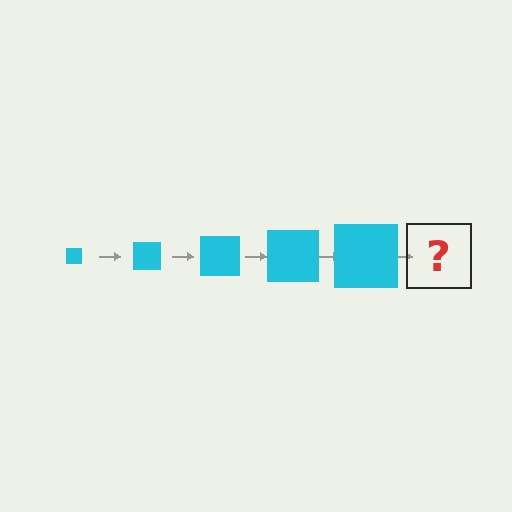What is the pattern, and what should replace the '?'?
The pattern is that the square gets progressively larger each step. The '?' should be a cyan square, larger than the previous one.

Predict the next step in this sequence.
The next step is a cyan square, larger than the previous one.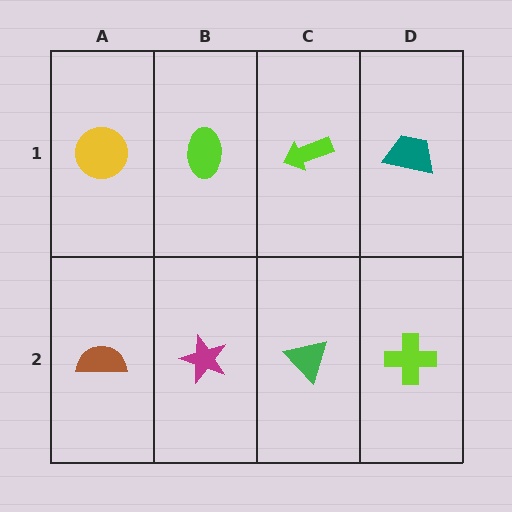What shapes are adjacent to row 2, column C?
A lime arrow (row 1, column C), a magenta star (row 2, column B), a lime cross (row 2, column D).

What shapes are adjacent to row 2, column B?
A lime ellipse (row 1, column B), a brown semicircle (row 2, column A), a green triangle (row 2, column C).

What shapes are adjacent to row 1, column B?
A magenta star (row 2, column B), a yellow circle (row 1, column A), a lime arrow (row 1, column C).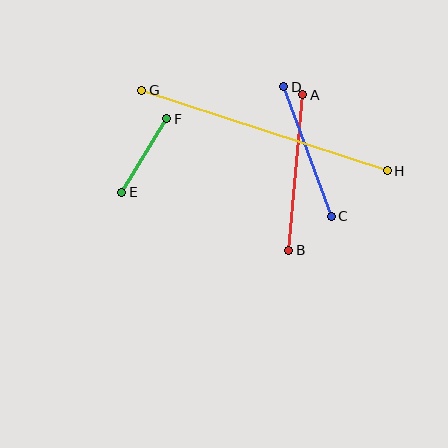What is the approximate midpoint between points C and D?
The midpoint is at approximately (307, 152) pixels.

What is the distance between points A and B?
The distance is approximately 156 pixels.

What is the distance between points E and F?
The distance is approximately 86 pixels.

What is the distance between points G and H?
The distance is approximately 259 pixels.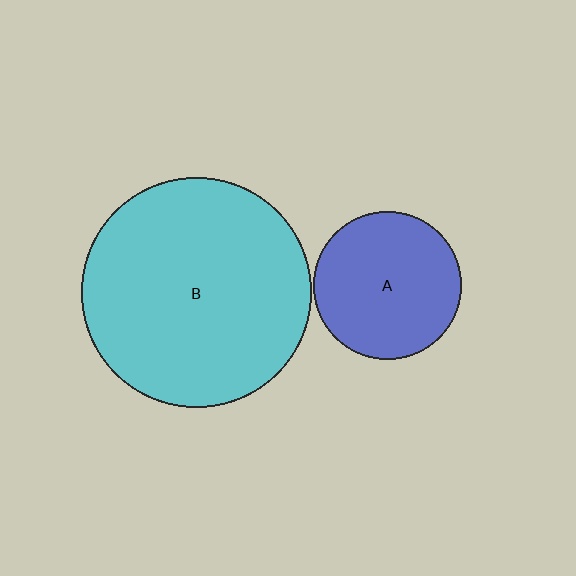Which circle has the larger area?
Circle B (cyan).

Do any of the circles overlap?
No, none of the circles overlap.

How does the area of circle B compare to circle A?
Approximately 2.4 times.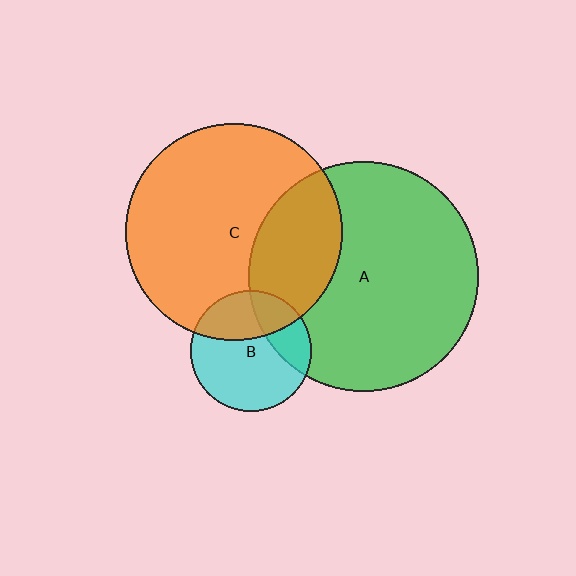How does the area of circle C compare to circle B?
Approximately 3.2 times.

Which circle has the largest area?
Circle A (green).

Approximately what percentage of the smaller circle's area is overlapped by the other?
Approximately 30%.